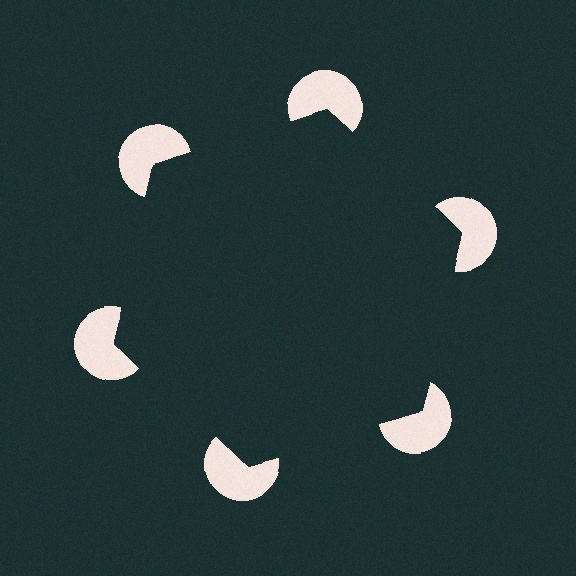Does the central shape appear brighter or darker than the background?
It typically appears slightly darker than the background, even though no actual brightness change is drawn.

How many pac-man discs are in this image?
There are 6 — one at each vertex of the illusory hexagon.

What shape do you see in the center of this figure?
An illusory hexagon — its edges are inferred from the aligned wedge cuts in the pac-man discs, not physically drawn.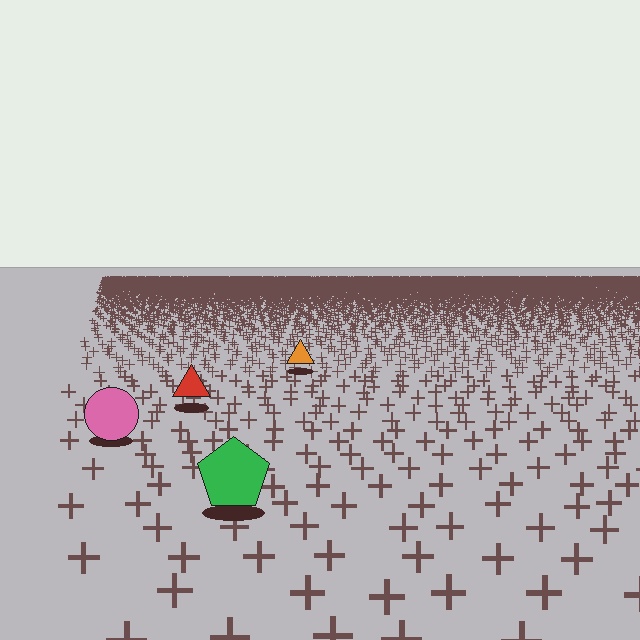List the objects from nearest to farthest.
From nearest to farthest: the green pentagon, the pink circle, the red triangle, the orange triangle.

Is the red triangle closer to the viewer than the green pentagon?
No. The green pentagon is closer — you can tell from the texture gradient: the ground texture is coarser near it.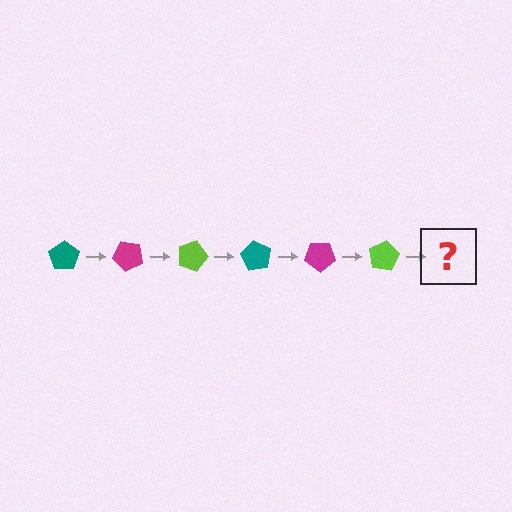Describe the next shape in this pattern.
It should be a teal pentagon, rotated 270 degrees from the start.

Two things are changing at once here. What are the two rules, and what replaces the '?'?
The two rules are that it rotates 45 degrees each step and the color cycles through teal, magenta, and lime. The '?' should be a teal pentagon, rotated 270 degrees from the start.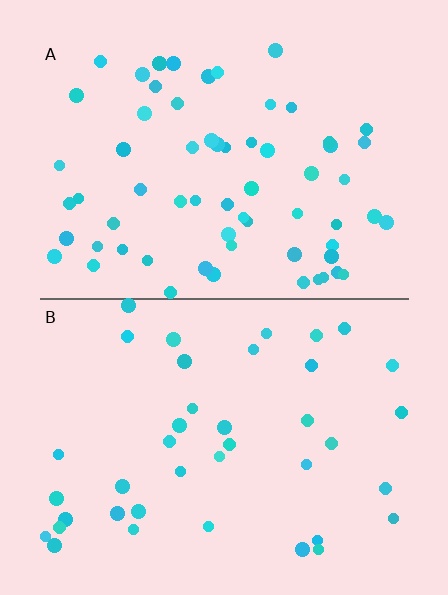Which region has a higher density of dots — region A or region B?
A (the top).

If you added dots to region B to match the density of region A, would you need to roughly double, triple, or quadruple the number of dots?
Approximately double.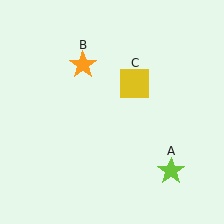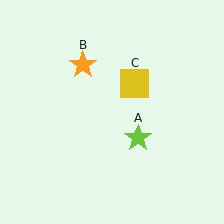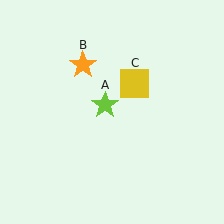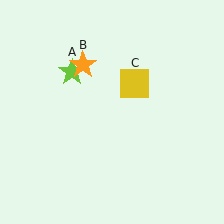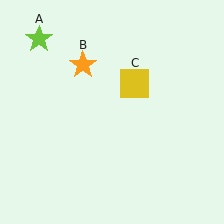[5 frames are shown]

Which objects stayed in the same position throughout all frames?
Orange star (object B) and yellow square (object C) remained stationary.